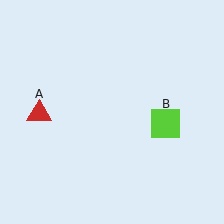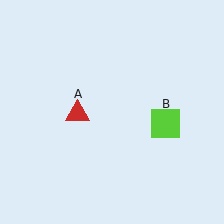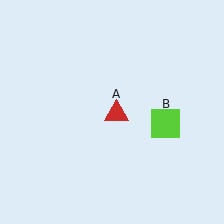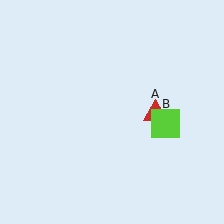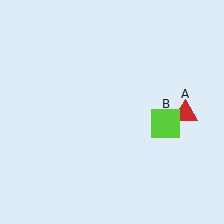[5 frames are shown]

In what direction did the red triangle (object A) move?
The red triangle (object A) moved right.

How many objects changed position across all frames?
1 object changed position: red triangle (object A).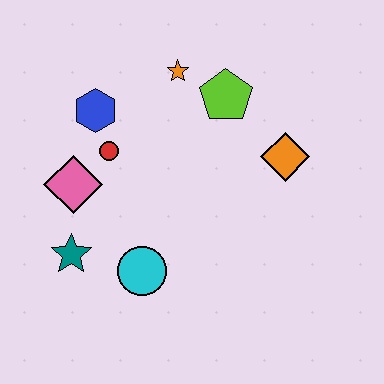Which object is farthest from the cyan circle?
The orange star is farthest from the cyan circle.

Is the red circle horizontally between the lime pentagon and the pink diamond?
Yes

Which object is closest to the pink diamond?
The red circle is closest to the pink diamond.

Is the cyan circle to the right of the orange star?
No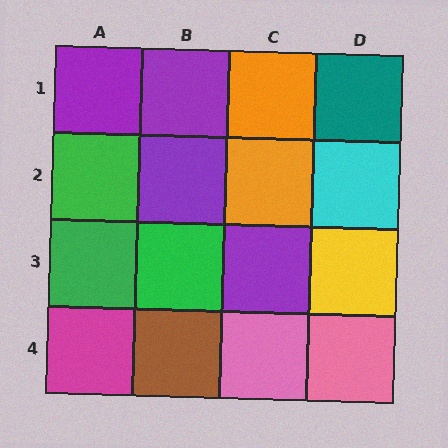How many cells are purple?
4 cells are purple.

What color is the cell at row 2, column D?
Cyan.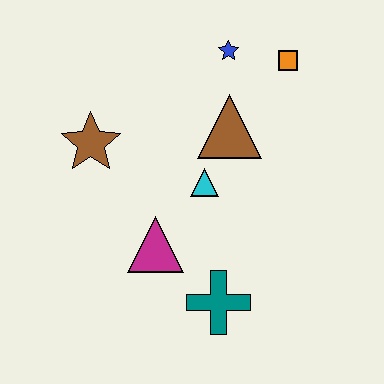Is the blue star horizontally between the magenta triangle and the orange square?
Yes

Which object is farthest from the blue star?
The teal cross is farthest from the blue star.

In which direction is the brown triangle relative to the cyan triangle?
The brown triangle is above the cyan triangle.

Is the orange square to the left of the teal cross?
No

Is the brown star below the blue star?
Yes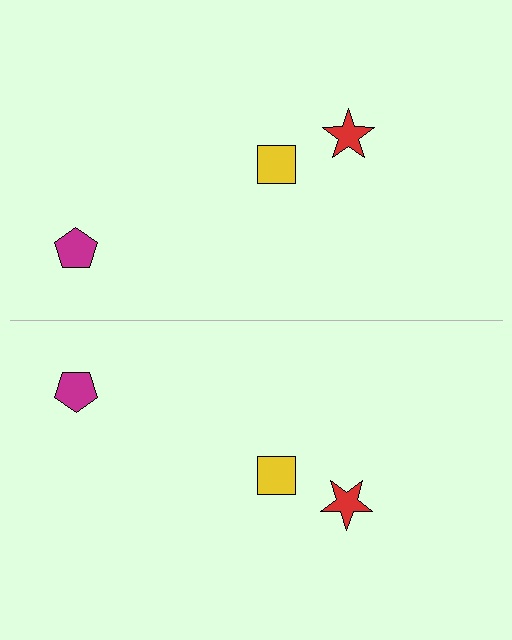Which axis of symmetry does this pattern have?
The pattern has a horizontal axis of symmetry running through the center of the image.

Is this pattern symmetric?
Yes, this pattern has bilateral (reflection) symmetry.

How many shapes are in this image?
There are 6 shapes in this image.